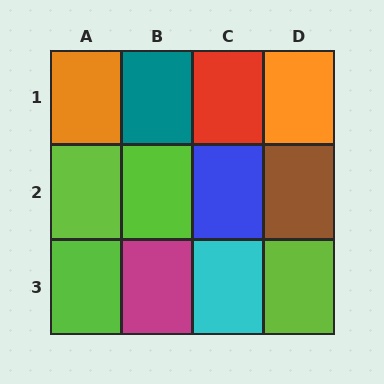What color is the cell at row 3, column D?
Lime.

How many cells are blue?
1 cell is blue.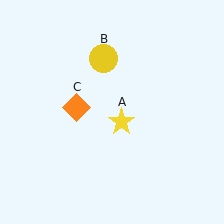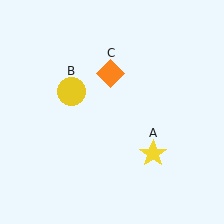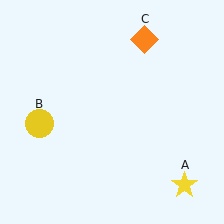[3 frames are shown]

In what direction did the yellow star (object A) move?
The yellow star (object A) moved down and to the right.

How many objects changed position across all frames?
3 objects changed position: yellow star (object A), yellow circle (object B), orange diamond (object C).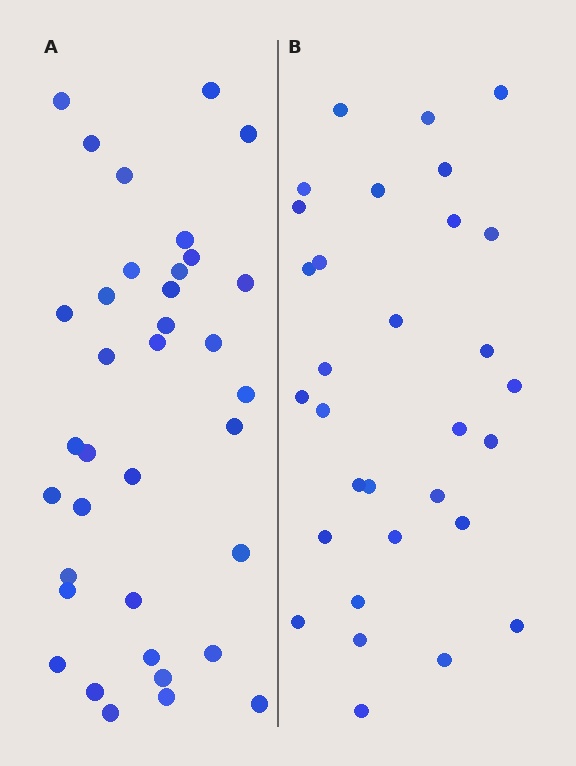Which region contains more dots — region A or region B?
Region A (the left region) has more dots.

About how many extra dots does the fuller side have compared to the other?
Region A has about 5 more dots than region B.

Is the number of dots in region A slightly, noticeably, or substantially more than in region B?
Region A has only slightly more — the two regions are fairly close. The ratio is roughly 1.2 to 1.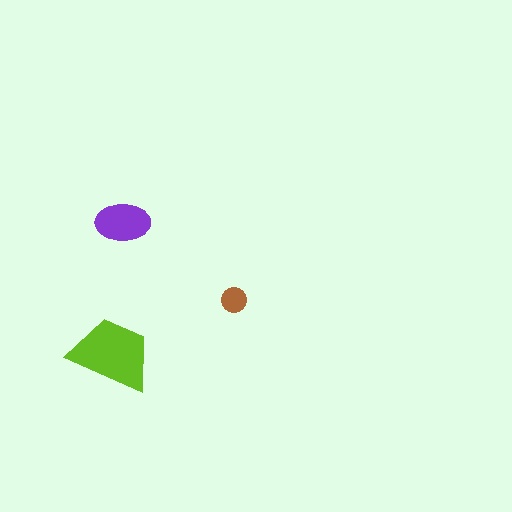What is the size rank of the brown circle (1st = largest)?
3rd.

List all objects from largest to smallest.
The lime trapezoid, the purple ellipse, the brown circle.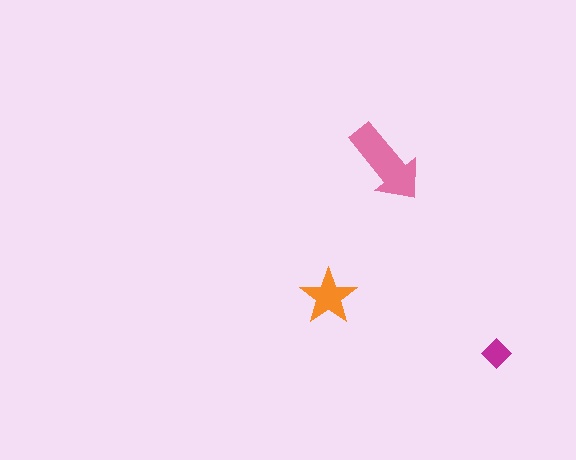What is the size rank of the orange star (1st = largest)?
2nd.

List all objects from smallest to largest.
The magenta diamond, the orange star, the pink arrow.